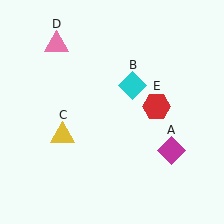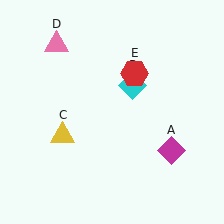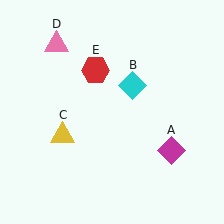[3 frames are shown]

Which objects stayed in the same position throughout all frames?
Magenta diamond (object A) and cyan diamond (object B) and yellow triangle (object C) and pink triangle (object D) remained stationary.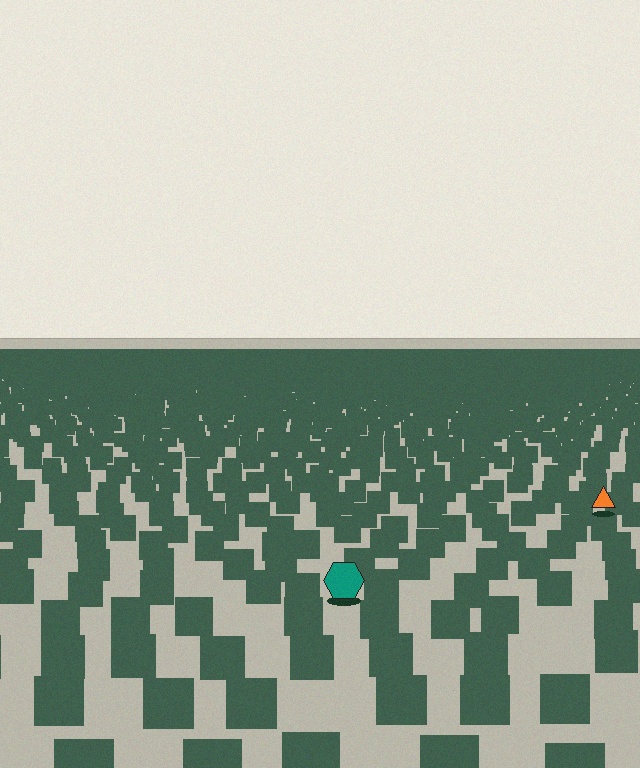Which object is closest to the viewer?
The teal hexagon is closest. The texture marks near it are larger and more spread out.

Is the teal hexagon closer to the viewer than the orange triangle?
Yes. The teal hexagon is closer — you can tell from the texture gradient: the ground texture is coarser near it.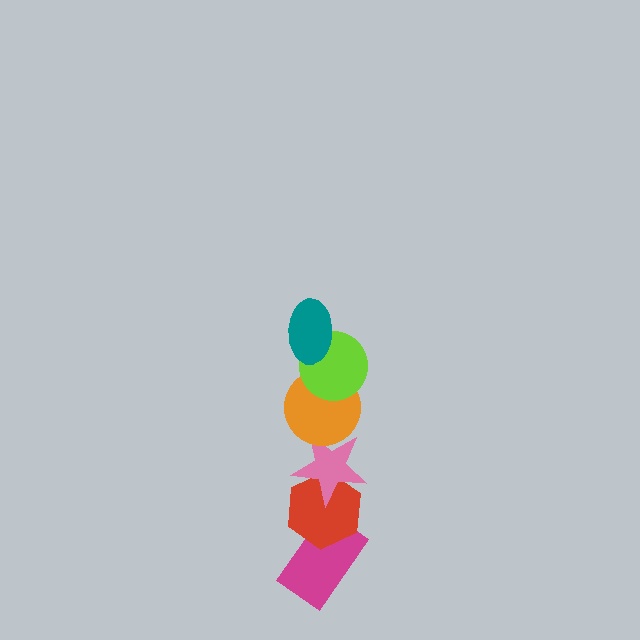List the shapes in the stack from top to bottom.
From top to bottom: the teal ellipse, the lime circle, the orange circle, the pink star, the red hexagon, the magenta rectangle.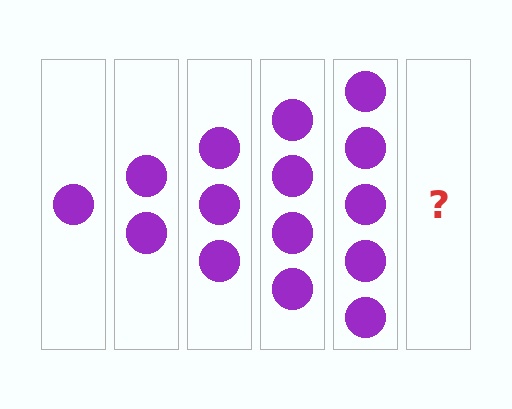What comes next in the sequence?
The next element should be 6 circles.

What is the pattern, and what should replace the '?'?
The pattern is that each step adds one more circle. The '?' should be 6 circles.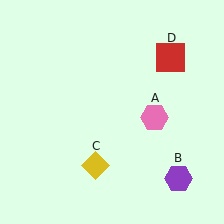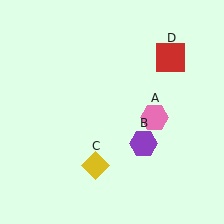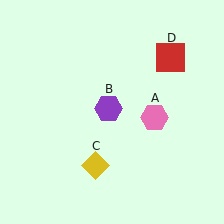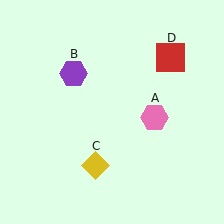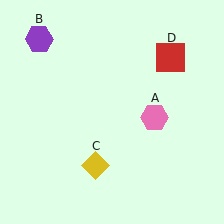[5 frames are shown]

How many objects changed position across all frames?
1 object changed position: purple hexagon (object B).